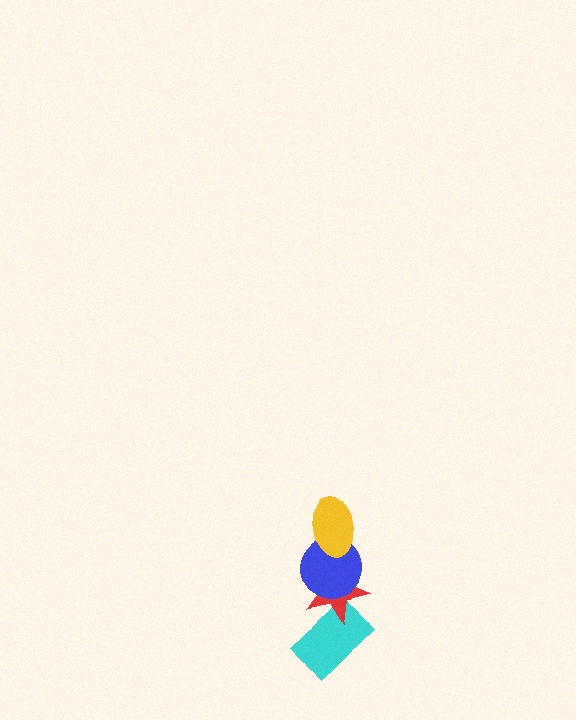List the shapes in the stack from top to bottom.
From top to bottom: the yellow ellipse, the blue circle, the red star, the cyan rectangle.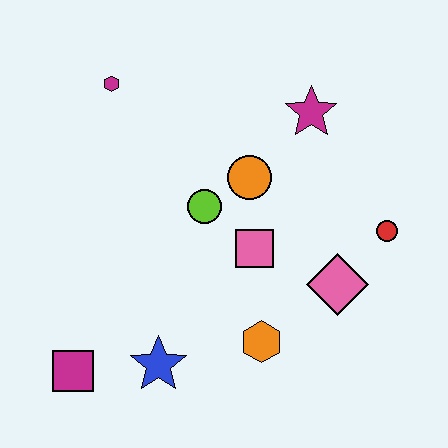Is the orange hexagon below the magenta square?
No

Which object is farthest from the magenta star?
The magenta square is farthest from the magenta star.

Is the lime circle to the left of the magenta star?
Yes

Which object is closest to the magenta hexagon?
The lime circle is closest to the magenta hexagon.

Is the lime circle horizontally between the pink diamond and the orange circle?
No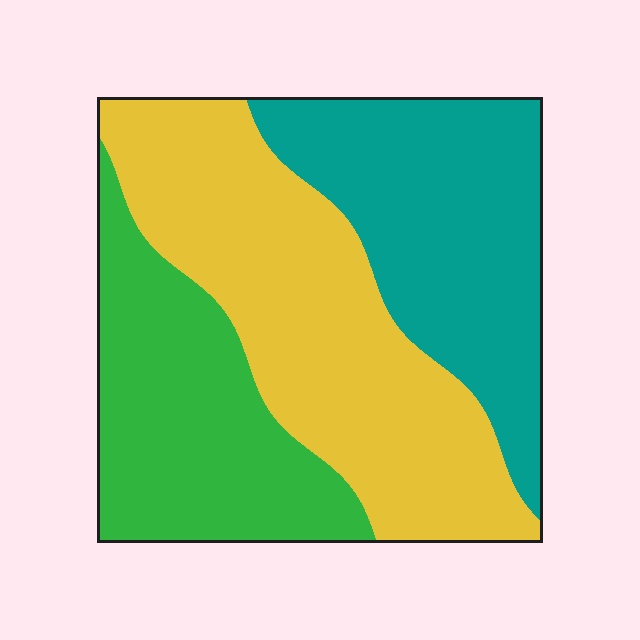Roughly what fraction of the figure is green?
Green covers roughly 30% of the figure.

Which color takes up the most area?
Yellow, at roughly 40%.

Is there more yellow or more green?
Yellow.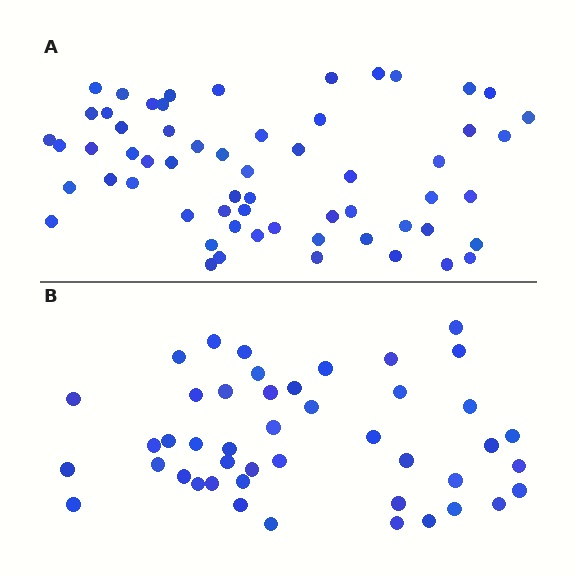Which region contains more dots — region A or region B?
Region A (the top region) has more dots.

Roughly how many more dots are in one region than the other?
Region A has approximately 15 more dots than region B.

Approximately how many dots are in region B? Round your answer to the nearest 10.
About 40 dots. (The exact count is 45, which rounds to 40.)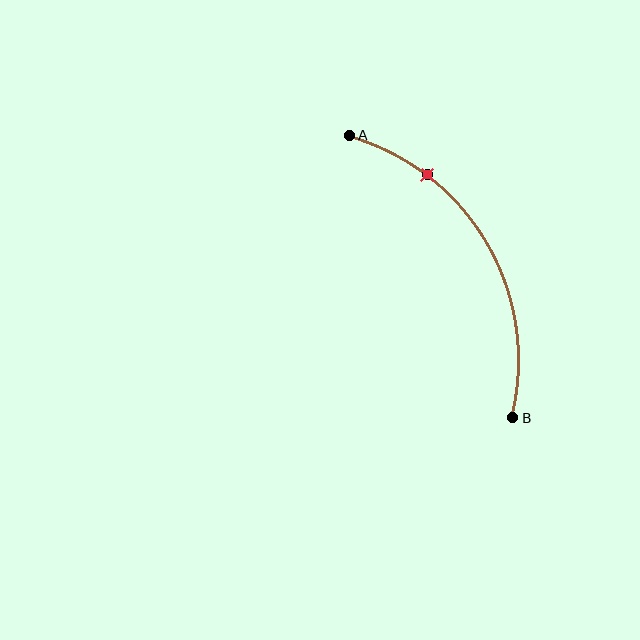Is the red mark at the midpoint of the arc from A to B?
No. The red mark lies on the arc but is closer to endpoint A. The arc midpoint would be at the point on the curve equidistant along the arc from both A and B.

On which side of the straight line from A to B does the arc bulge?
The arc bulges to the right of the straight line connecting A and B.